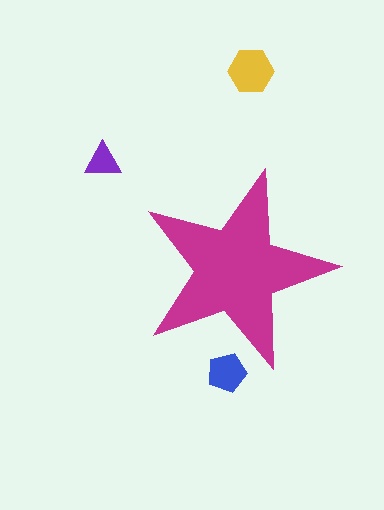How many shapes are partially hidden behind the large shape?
1 shape is partially hidden.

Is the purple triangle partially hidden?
No, the purple triangle is fully visible.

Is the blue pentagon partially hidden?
Yes, the blue pentagon is partially hidden behind the magenta star.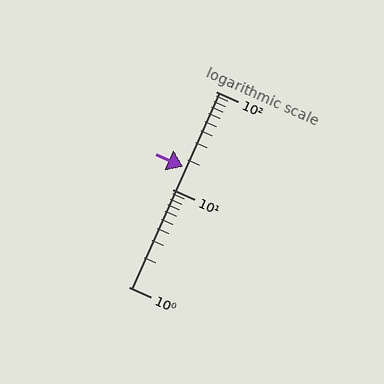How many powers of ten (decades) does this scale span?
The scale spans 2 decades, from 1 to 100.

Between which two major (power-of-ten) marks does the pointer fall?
The pointer is between 10 and 100.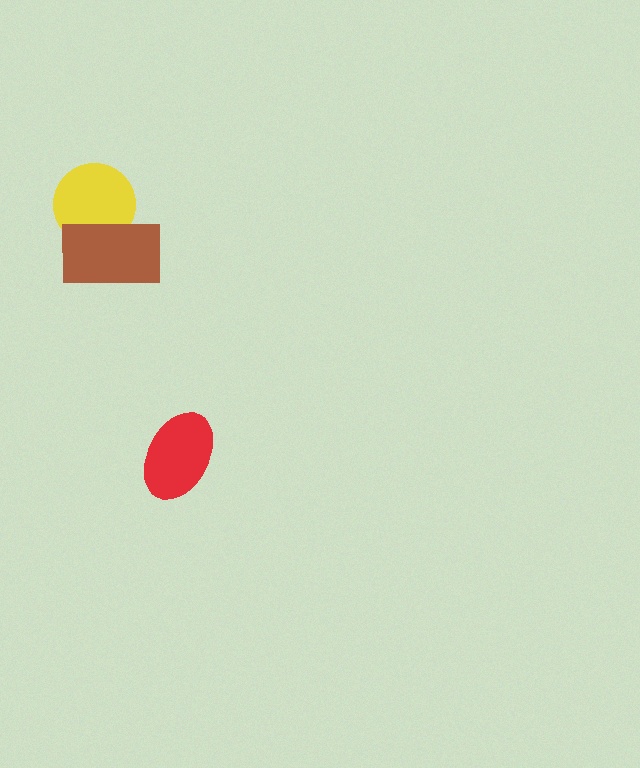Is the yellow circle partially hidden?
Yes, it is partially covered by another shape.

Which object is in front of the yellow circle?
The brown rectangle is in front of the yellow circle.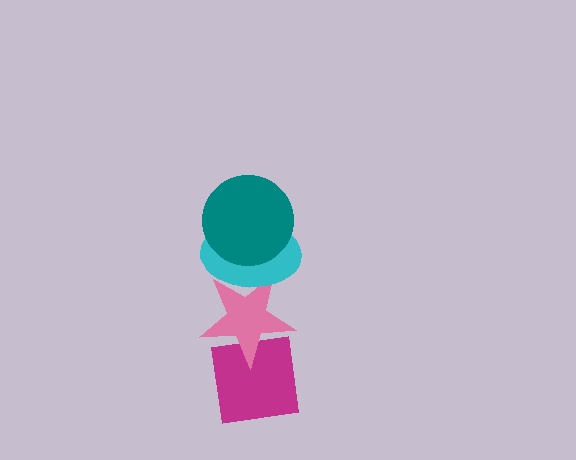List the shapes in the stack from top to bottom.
From top to bottom: the teal circle, the cyan ellipse, the pink star, the magenta square.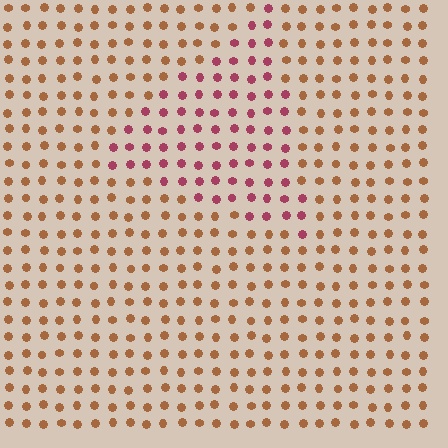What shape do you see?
I see a triangle.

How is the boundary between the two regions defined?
The boundary is defined purely by a slight shift in hue (about 44 degrees). Spacing, size, and orientation are identical on both sides.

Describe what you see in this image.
The image is filled with small brown elements in a uniform arrangement. A triangle-shaped region is visible where the elements are tinted to a slightly different hue, forming a subtle color boundary.